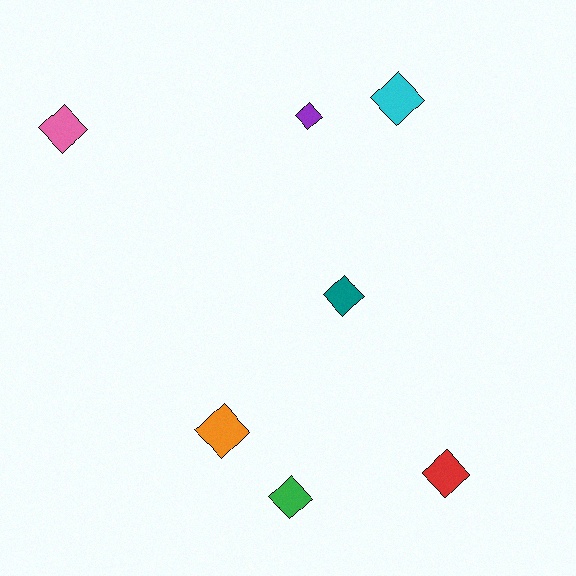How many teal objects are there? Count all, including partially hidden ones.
There is 1 teal object.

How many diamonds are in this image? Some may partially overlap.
There are 7 diamonds.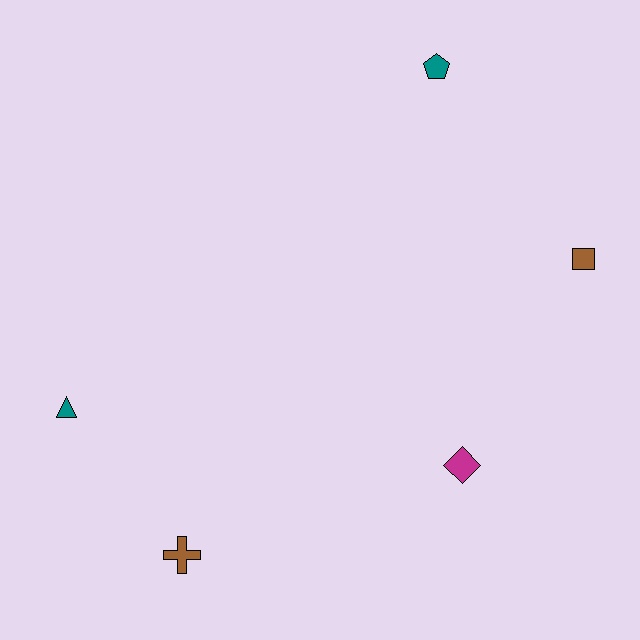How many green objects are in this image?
There are no green objects.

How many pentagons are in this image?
There is 1 pentagon.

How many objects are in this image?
There are 5 objects.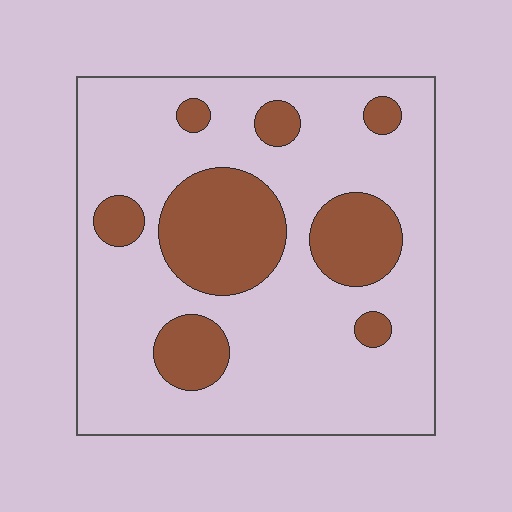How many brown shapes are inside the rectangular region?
8.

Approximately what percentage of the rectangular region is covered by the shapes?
Approximately 25%.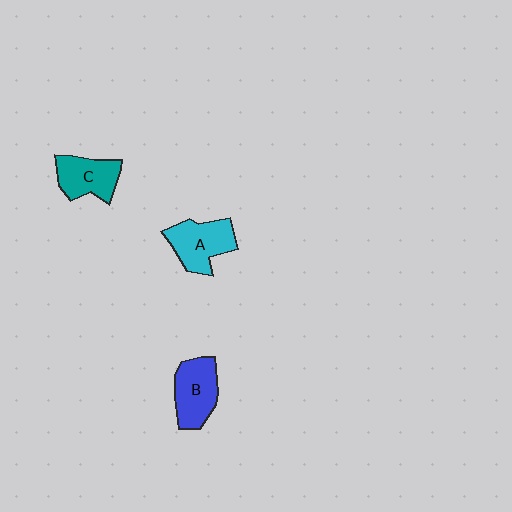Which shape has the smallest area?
Shape C (teal).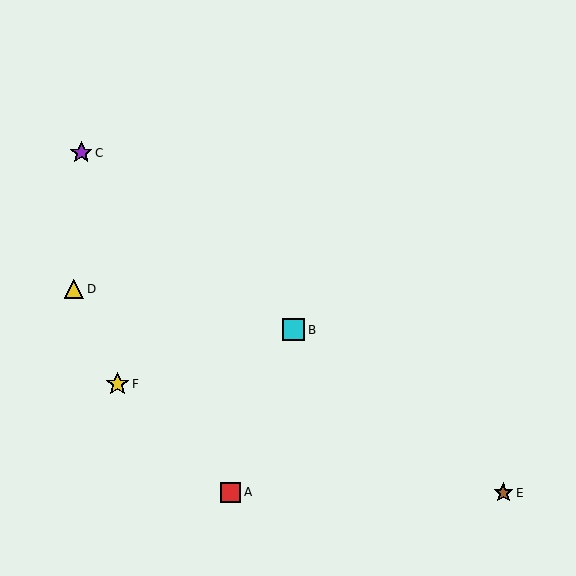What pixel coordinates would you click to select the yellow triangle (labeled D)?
Click at (74, 289) to select the yellow triangle D.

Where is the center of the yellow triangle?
The center of the yellow triangle is at (74, 289).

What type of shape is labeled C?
Shape C is a purple star.